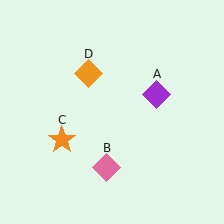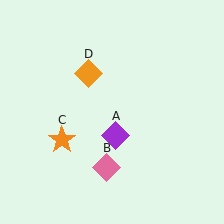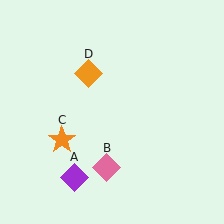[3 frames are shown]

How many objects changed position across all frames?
1 object changed position: purple diamond (object A).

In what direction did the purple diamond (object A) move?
The purple diamond (object A) moved down and to the left.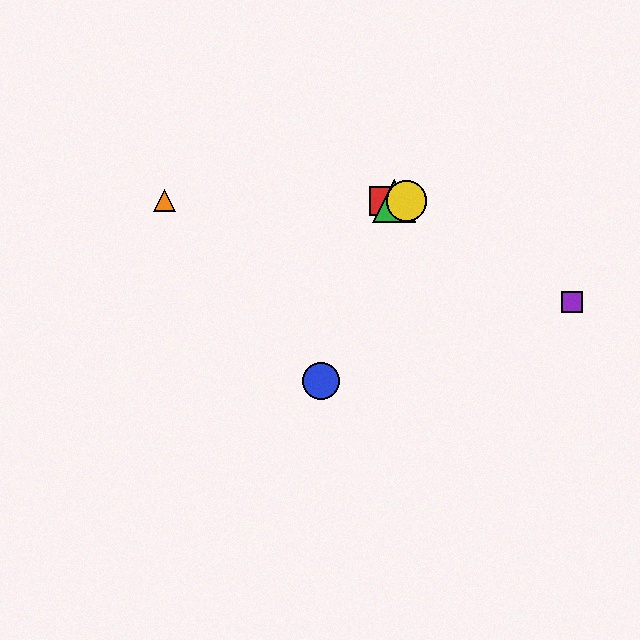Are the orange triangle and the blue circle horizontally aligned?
No, the orange triangle is at y≈201 and the blue circle is at y≈381.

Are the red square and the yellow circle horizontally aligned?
Yes, both are at y≈201.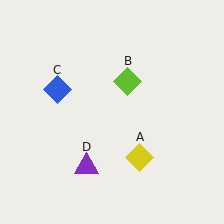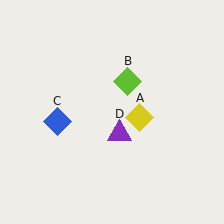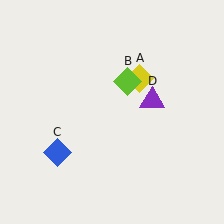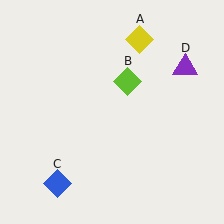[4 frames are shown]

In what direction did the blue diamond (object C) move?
The blue diamond (object C) moved down.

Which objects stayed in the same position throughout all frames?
Lime diamond (object B) remained stationary.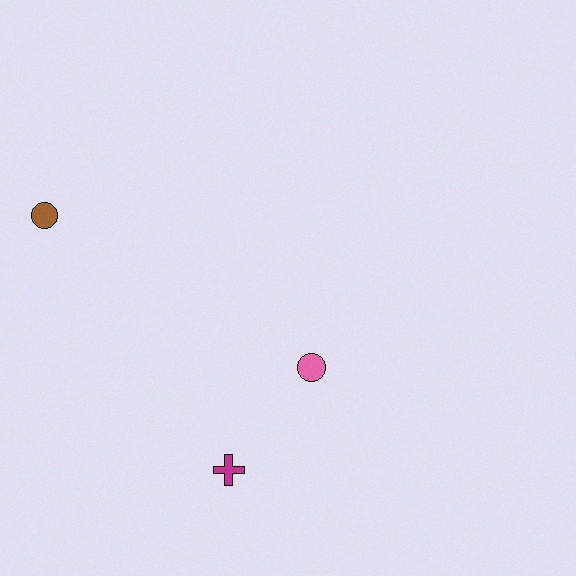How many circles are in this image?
There are 2 circles.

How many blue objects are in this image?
There are no blue objects.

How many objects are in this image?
There are 3 objects.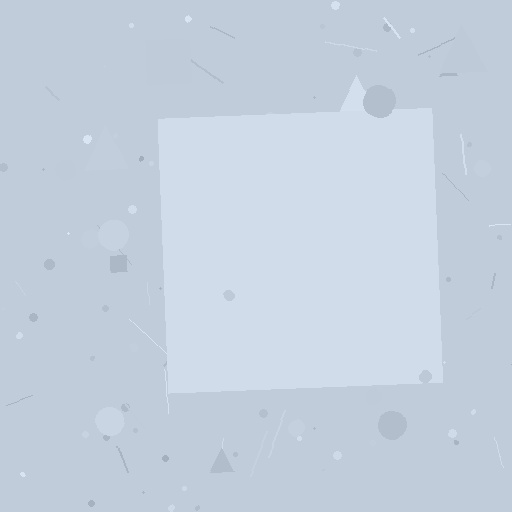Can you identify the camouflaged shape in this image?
The camouflaged shape is a square.